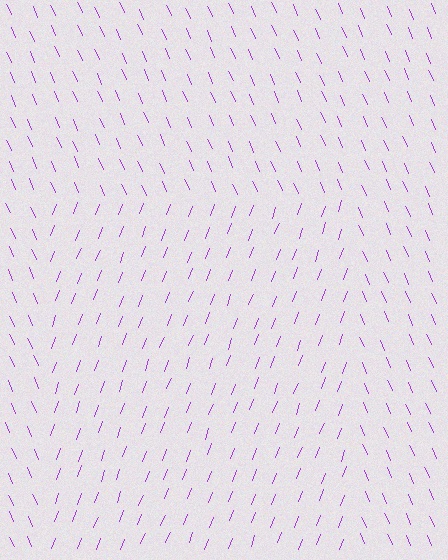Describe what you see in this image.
The image is filled with small purple line segments. A rectangle region in the image has lines oriented differently from the surrounding lines, creating a visible texture boundary.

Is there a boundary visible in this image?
Yes, there is a texture boundary formed by a change in line orientation.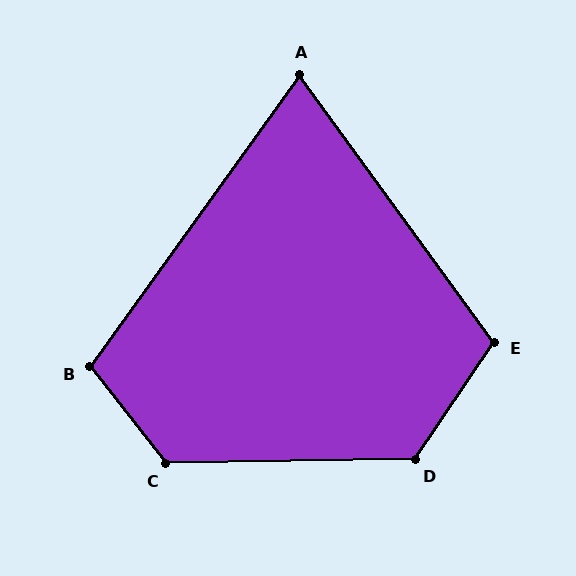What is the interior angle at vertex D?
Approximately 125 degrees (obtuse).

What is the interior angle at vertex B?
Approximately 106 degrees (obtuse).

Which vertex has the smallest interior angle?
A, at approximately 72 degrees.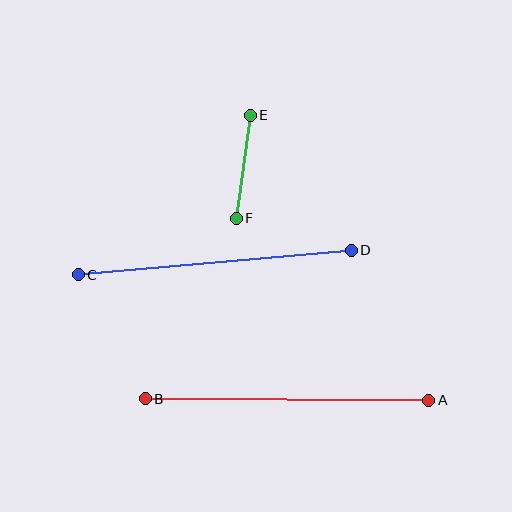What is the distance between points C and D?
The distance is approximately 274 pixels.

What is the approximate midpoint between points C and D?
The midpoint is at approximately (215, 262) pixels.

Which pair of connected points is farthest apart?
Points A and B are farthest apart.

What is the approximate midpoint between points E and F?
The midpoint is at approximately (243, 167) pixels.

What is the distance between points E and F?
The distance is approximately 104 pixels.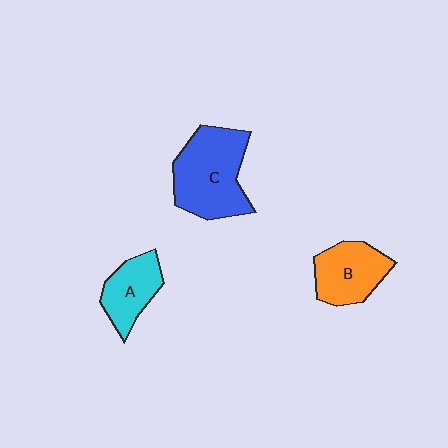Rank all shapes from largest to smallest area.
From largest to smallest: C (blue), B (orange), A (cyan).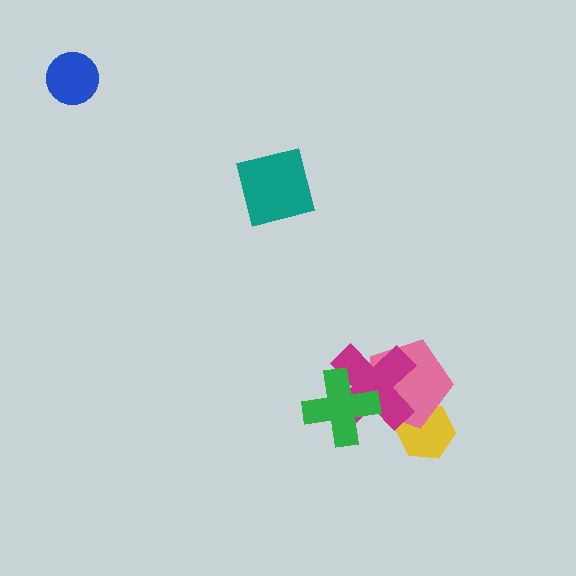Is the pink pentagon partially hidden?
Yes, it is partially covered by another shape.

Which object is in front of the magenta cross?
The green cross is in front of the magenta cross.